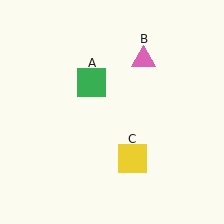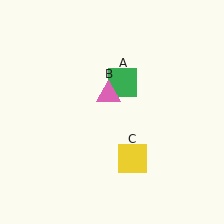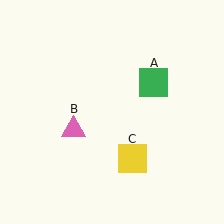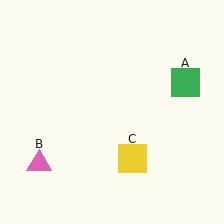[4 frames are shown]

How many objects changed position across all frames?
2 objects changed position: green square (object A), pink triangle (object B).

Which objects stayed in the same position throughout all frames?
Yellow square (object C) remained stationary.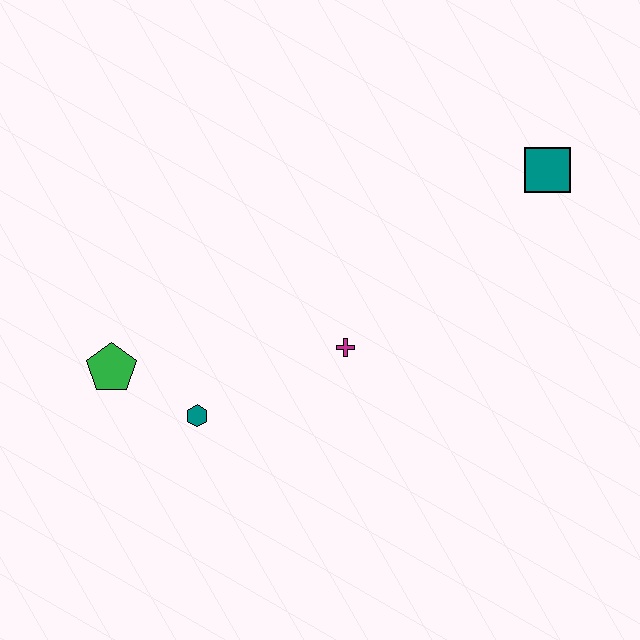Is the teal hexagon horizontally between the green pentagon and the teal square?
Yes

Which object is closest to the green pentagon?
The teal hexagon is closest to the green pentagon.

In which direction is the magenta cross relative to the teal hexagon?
The magenta cross is to the right of the teal hexagon.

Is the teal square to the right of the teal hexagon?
Yes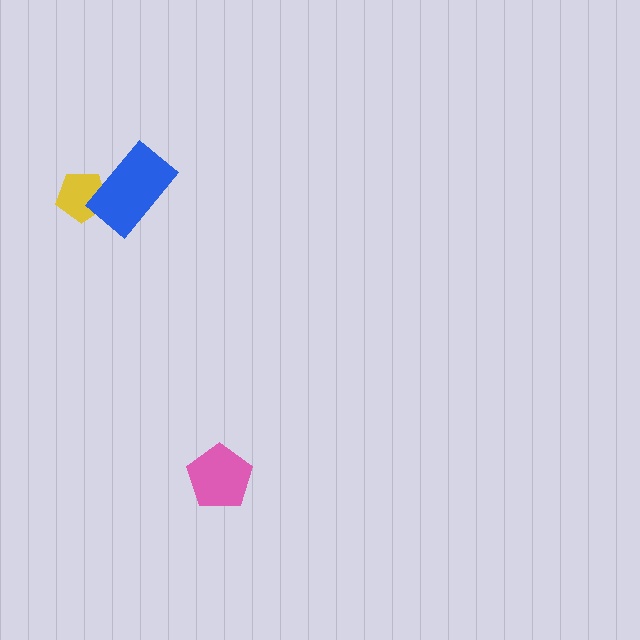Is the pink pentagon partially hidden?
No, no other shape covers it.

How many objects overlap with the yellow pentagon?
1 object overlaps with the yellow pentagon.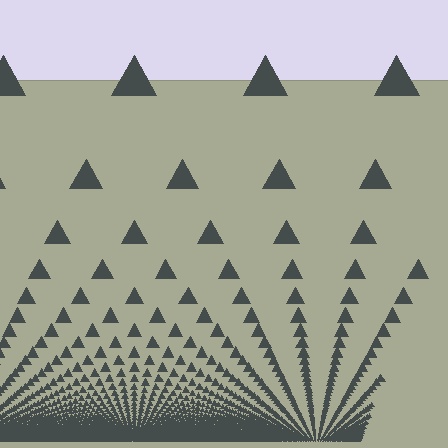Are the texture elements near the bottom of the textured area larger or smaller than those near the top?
Smaller. The gradient is inverted — elements near the bottom are smaller and denser.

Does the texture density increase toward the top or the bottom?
Density increases toward the bottom.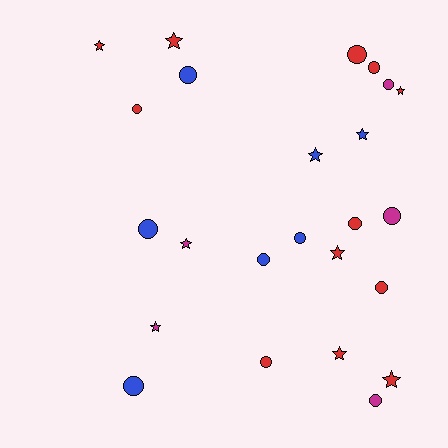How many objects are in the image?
There are 24 objects.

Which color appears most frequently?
Red, with 12 objects.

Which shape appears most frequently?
Circle, with 14 objects.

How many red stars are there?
There are 6 red stars.